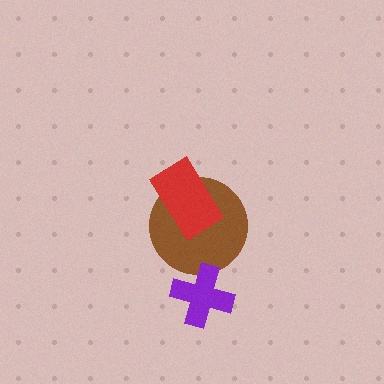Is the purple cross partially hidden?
No, no other shape covers it.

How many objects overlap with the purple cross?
1 object overlaps with the purple cross.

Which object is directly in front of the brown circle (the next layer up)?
The red rectangle is directly in front of the brown circle.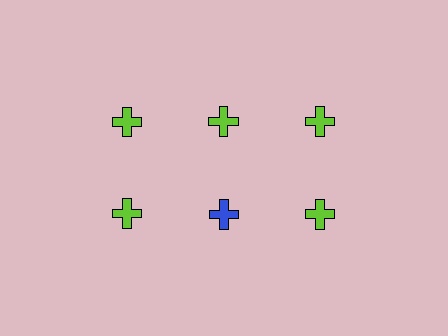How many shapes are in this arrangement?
There are 6 shapes arranged in a grid pattern.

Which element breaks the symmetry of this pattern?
The blue cross in the second row, second from left column breaks the symmetry. All other shapes are lime crosses.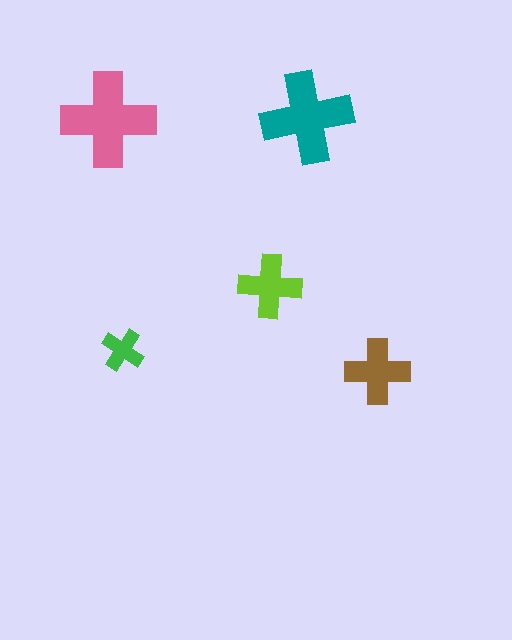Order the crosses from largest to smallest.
the pink one, the teal one, the brown one, the lime one, the green one.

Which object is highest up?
The teal cross is topmost.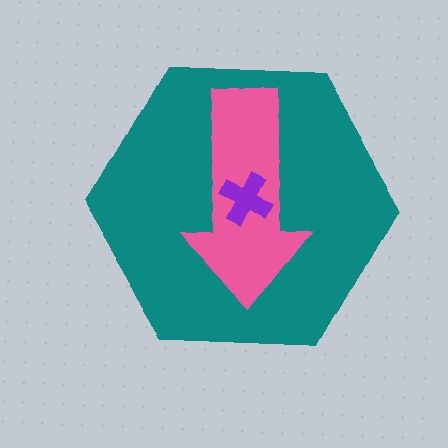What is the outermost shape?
The teal hexagon.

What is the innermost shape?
The purple cross.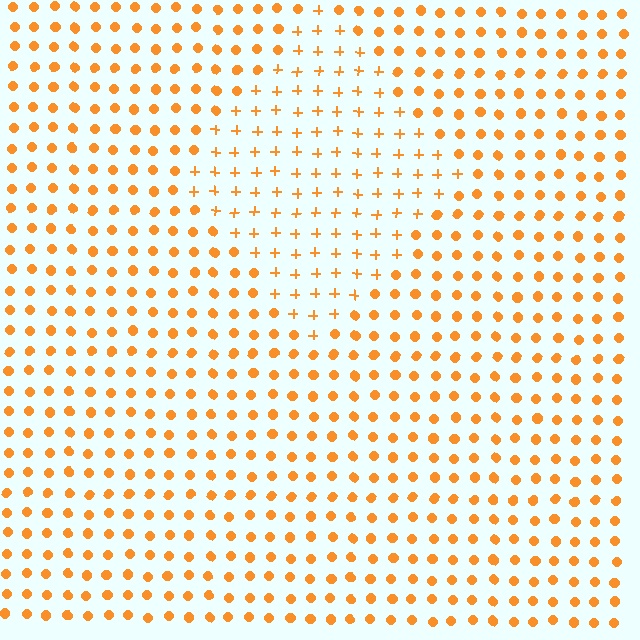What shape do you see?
I see a diamond.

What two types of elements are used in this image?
The image uses plus signs inside the diamond region and circles outside it.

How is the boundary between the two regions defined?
The boundary is defined by a change in element shape: plus signs inside vs. circles outside. All elements share the same color and spacing.